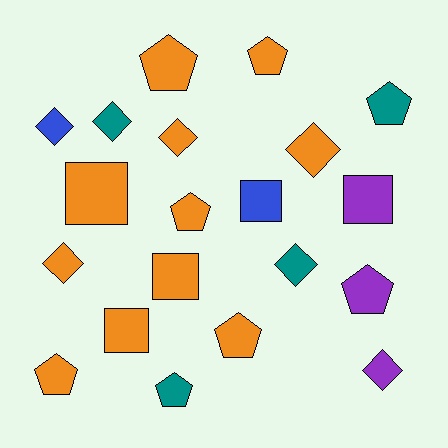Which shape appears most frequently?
Pentagon, with 8 objects.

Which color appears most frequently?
Orange, with 11 objects.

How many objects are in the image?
There are 20 objects.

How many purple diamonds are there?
There is 1 purple diamond.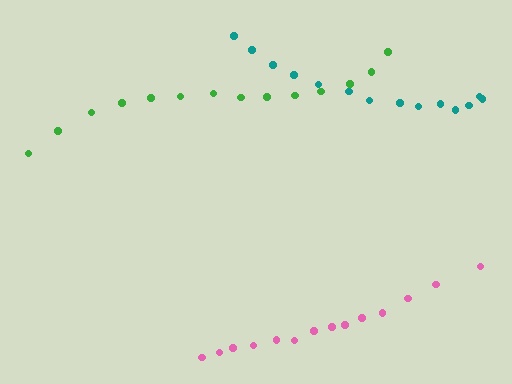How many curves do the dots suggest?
There are 3 distinct paths.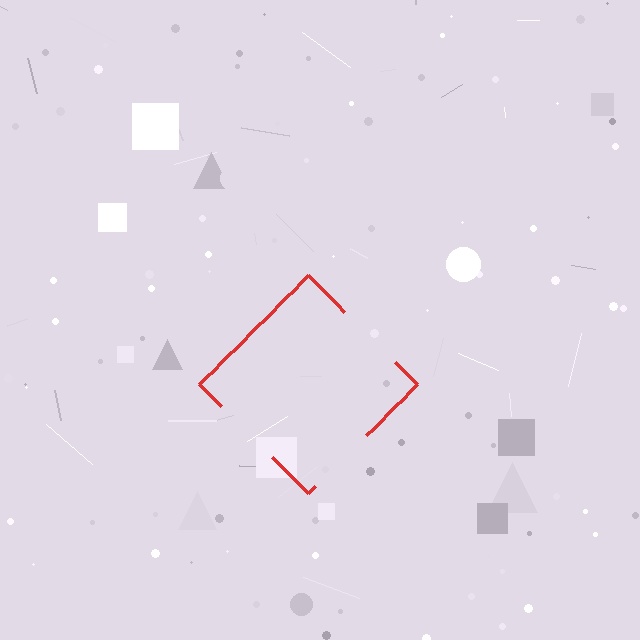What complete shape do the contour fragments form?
The contour fragments form a diamond.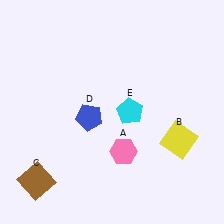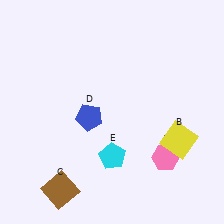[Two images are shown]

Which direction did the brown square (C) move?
The brown square (C) moved right.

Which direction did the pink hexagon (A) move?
The pink hexagon (A) moved right.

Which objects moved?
The objects that moved are: the pink hexagon (A), the brown square (C), the cyan pentagon (E).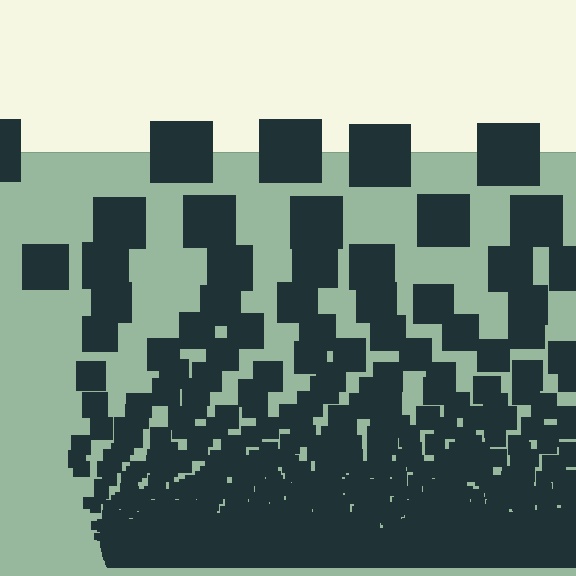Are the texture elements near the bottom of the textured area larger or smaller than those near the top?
Smaller. The gradient is inverted — elements near the bottom are smaller and denser.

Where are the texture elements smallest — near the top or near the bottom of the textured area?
Near the bottom.